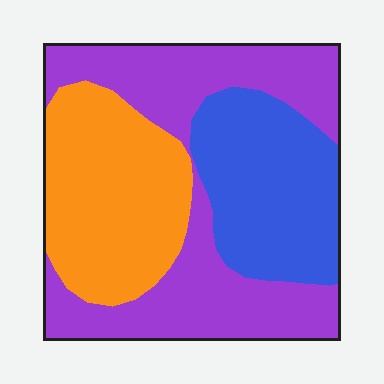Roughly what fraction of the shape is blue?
Blue takes up about one quarter (1/4) of the shape.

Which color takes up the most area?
Purple, at roughly 45%.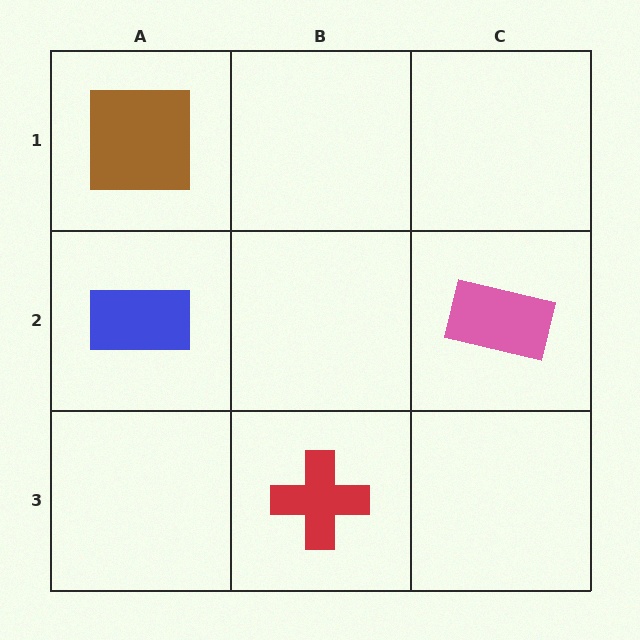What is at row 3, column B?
A red cross.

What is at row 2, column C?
A pink rectangle.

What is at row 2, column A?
A blue rectangle.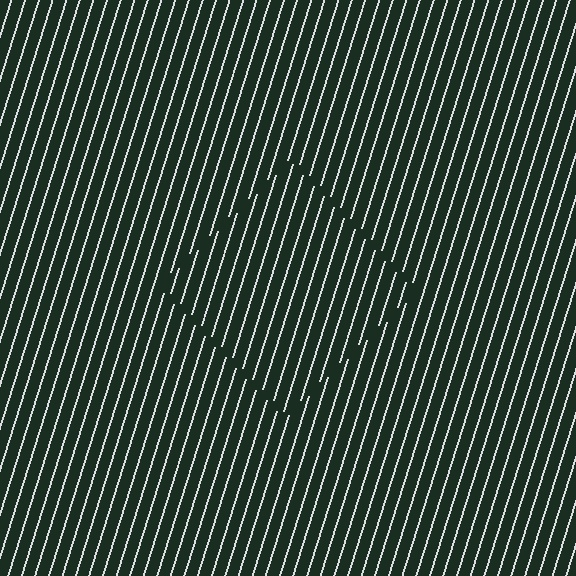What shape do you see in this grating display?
An illusory square. The interior of the shape contains the same grating, shifted by half a period — the contour is defined by the phase discontinuity where line-ends from the inner and outer gratings abut.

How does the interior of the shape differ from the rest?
The interior of the shape contains the same grating, shifted by half a period — the contour is defined by the phase discontinuity where line-ends from the inner and outer gratings abut.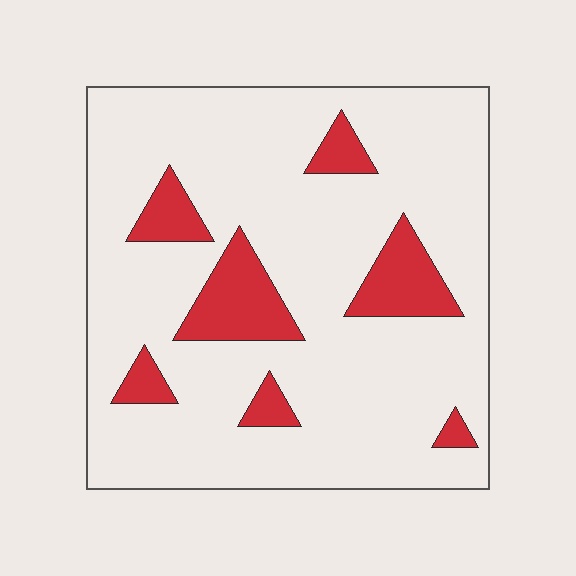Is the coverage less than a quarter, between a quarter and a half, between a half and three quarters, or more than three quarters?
Less than a quarter.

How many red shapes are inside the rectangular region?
7.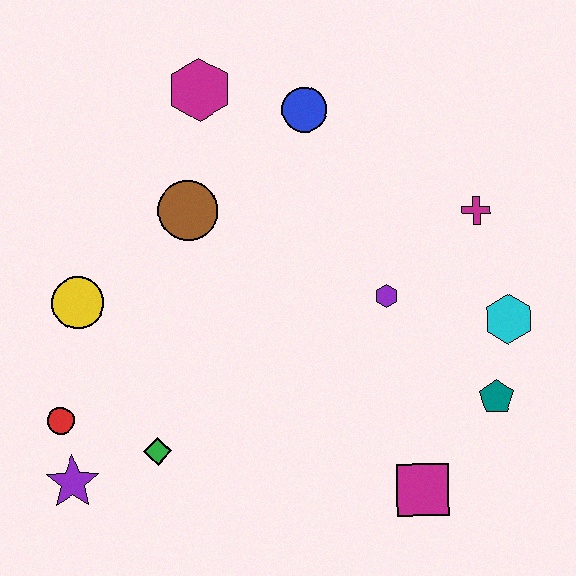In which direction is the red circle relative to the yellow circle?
The red circle is below the yellow circle.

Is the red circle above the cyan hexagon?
No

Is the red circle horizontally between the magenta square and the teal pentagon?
No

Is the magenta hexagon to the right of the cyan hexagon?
No